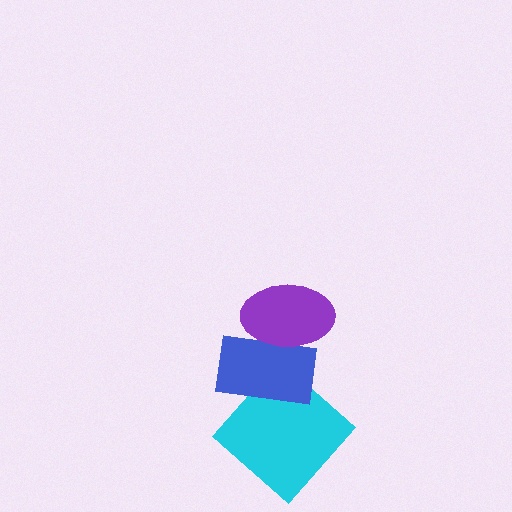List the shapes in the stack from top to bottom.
From top to bottom: the purple ellipse, the blue rectangle, the cyan diamond.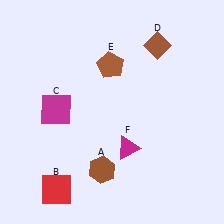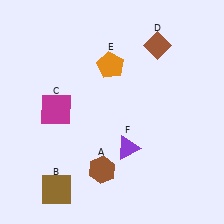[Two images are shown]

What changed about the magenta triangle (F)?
In Image 1, F is magenta. In Image 2, it changed to purple.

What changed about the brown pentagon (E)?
In Image 1, E is brown. In Image 2, it changed to orange.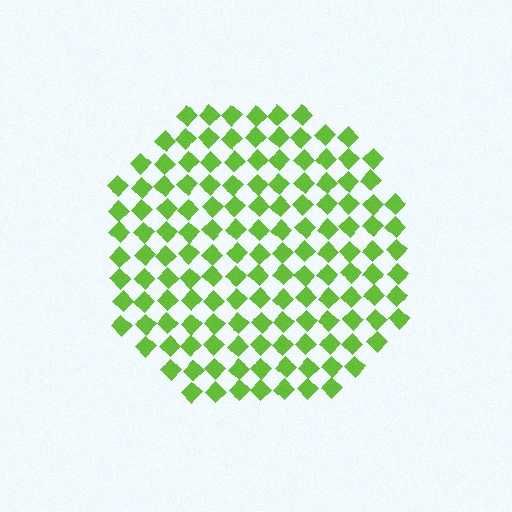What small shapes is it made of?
It is made of small diamonds.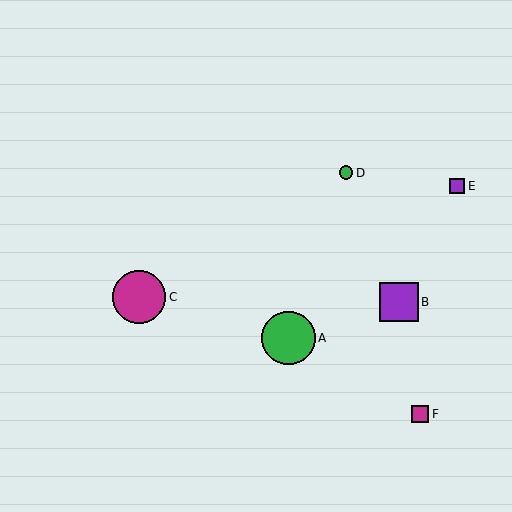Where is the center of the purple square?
The center of the purple square is at (457, 186).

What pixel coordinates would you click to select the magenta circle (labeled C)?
Click at (139, 297) to select the magenta circle C.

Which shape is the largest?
The green circle (labeled A) is the largest.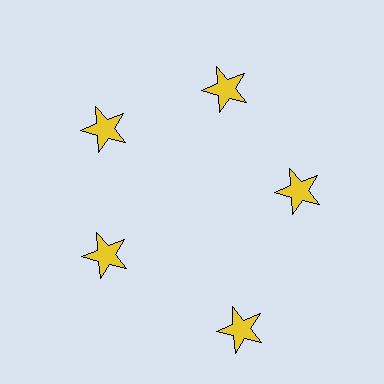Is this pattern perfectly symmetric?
No. The 5 yellow stars are arranged in a ring, but one element near the 5 o'clock position is pushed outward from the center, breaking the 5-fold rotational symmetry.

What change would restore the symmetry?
The symmetry would be restored by moving it inward, back onto the ring so that all 5 stars sit at equal angles and equal distance from the center.